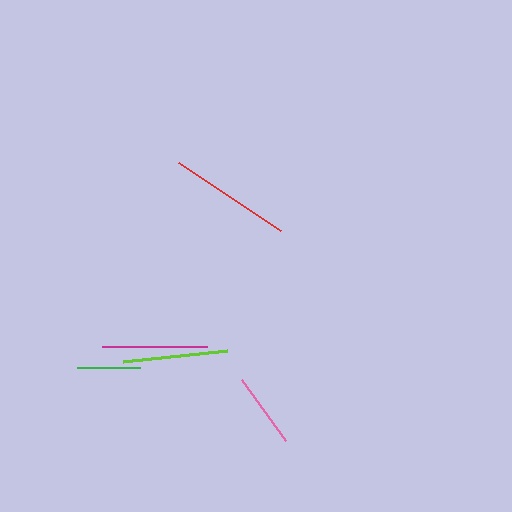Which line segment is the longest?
The red line is the longest at approximately 122 pixels.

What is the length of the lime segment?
The lime segment is approximately 104 pixels long.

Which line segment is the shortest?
The green line is the shortest at approximately 63 pixels.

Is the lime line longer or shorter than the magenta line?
The magenta line is longer than the lime line.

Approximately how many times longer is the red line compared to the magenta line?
The red line is approximately 1.2 times the length of the magenta line.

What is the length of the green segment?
The green segment is approximately 63 pixels long.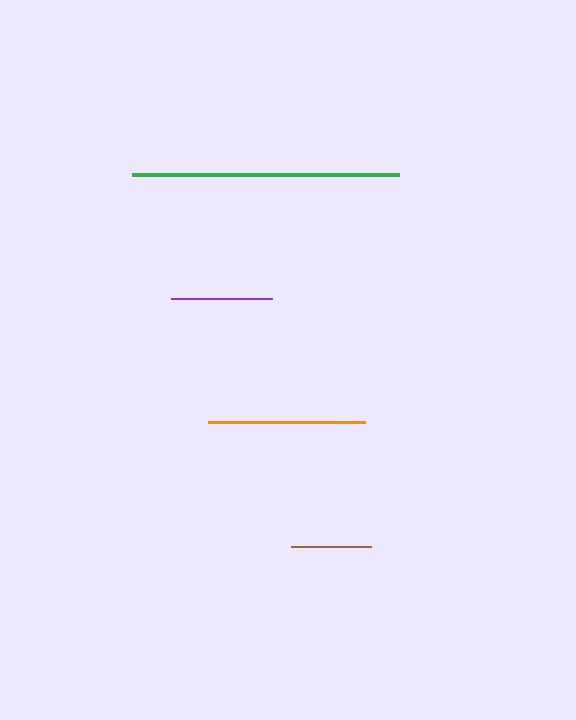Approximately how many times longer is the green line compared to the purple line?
The green line is approximately 2.6 times the length of the purple line.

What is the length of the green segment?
The green segment is approximately 267 pixels long.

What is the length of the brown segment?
The brown segment is approximately 80 pixels long.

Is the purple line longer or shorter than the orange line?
The orange line is longer than the purple line.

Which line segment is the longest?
The green line is the longest at approximately 267 pixels.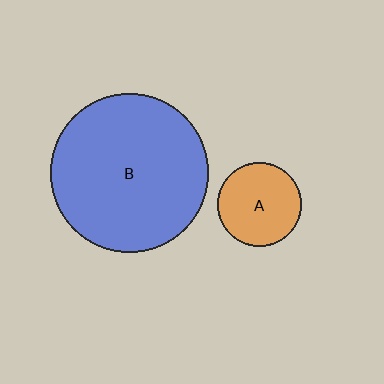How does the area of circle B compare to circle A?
Approximately 3.6 times.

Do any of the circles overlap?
No, none of the circles overlap.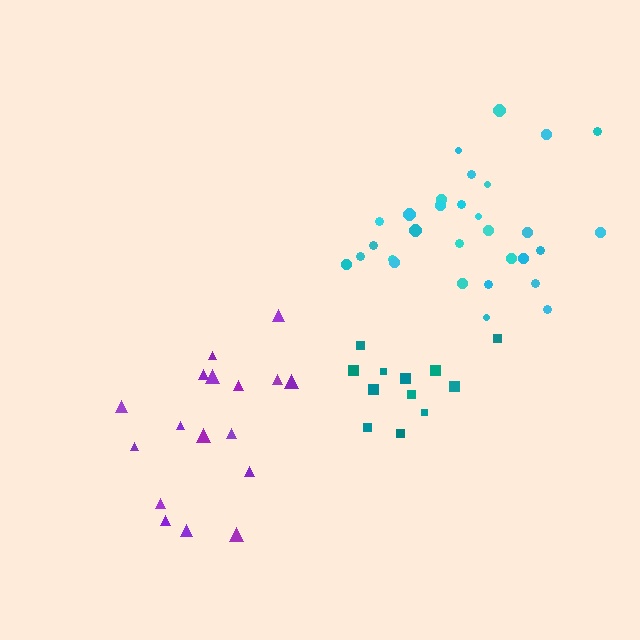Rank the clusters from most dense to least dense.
cyan, purple, teal.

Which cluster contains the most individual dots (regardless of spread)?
Cyan (30).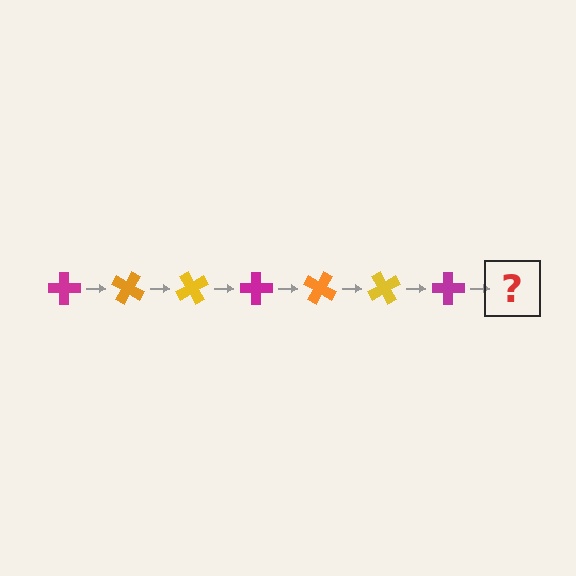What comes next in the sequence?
The next element should be an orange cross, rotated 210 degrees from the start.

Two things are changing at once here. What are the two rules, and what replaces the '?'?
The two rules are that it rotates 30 degrees each step and the color cycles through magenta, orange, and yellow. The '?' should be an orange cross, rotated 210 degrees from the start.